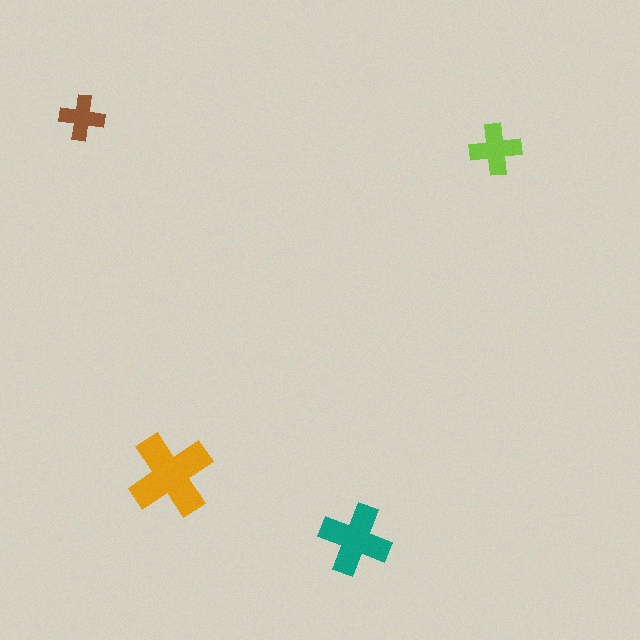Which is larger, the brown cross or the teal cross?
The teal one.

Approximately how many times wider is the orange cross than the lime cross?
About 1.5 times wider.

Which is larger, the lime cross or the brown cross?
The lime one.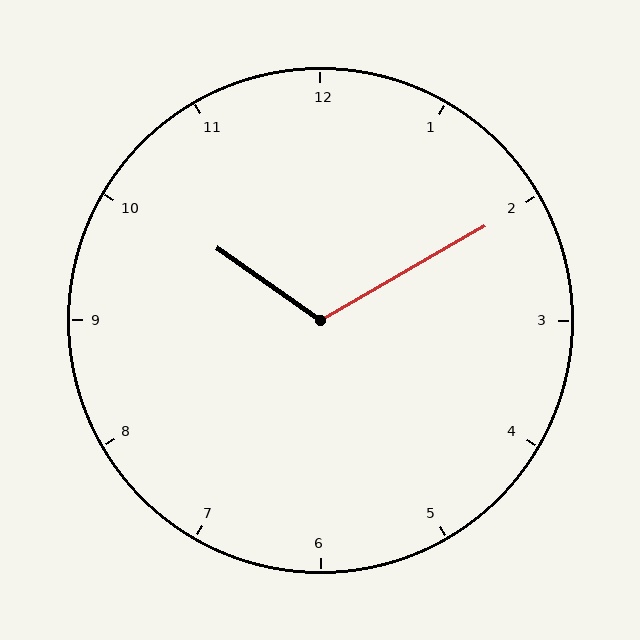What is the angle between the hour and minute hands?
Approximately 115 degrees.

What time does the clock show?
10:10.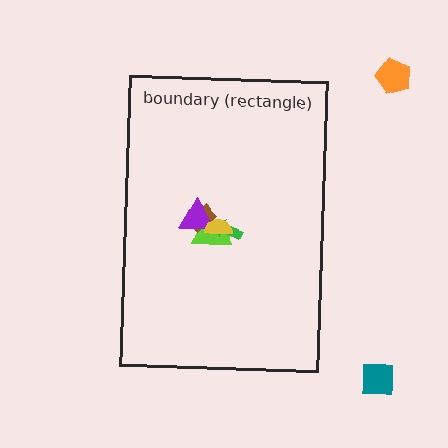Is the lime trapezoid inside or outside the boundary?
Inside.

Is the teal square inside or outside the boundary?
Outside.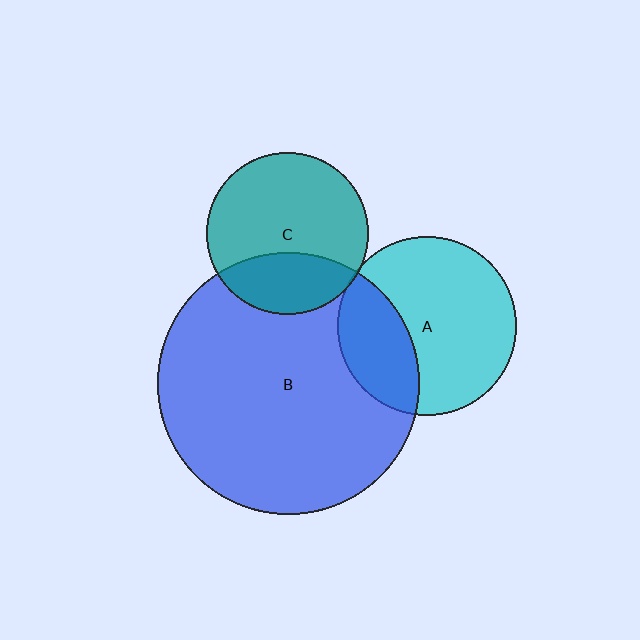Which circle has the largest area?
Circle B (blue).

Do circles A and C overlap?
Yes.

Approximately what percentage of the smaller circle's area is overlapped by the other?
Approximately 5%.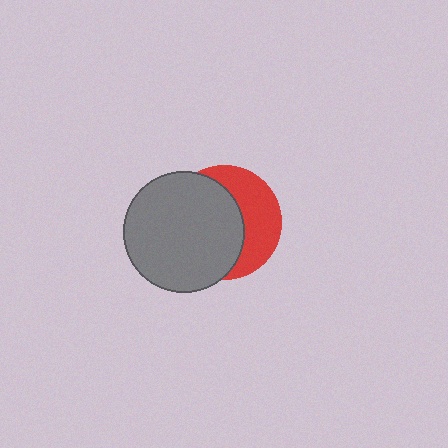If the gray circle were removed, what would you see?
You would see the complete red circle.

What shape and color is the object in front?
The object in front is a gray circle.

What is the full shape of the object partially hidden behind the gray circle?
The partially hidden object is a red circle.